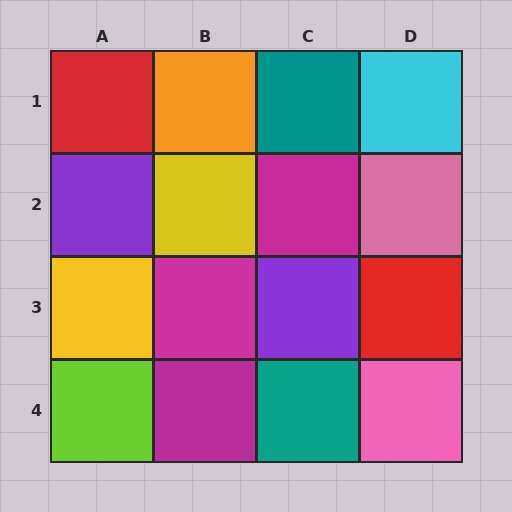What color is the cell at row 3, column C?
Purple.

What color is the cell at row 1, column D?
Cyan.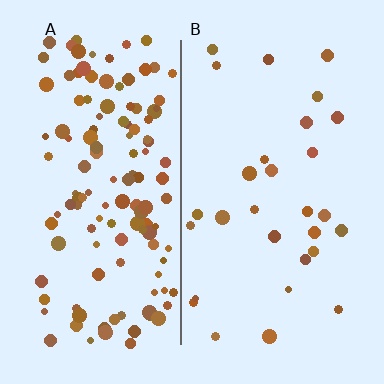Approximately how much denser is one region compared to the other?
Approximately 4.5× — region A over region B.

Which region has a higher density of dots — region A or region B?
A (the left).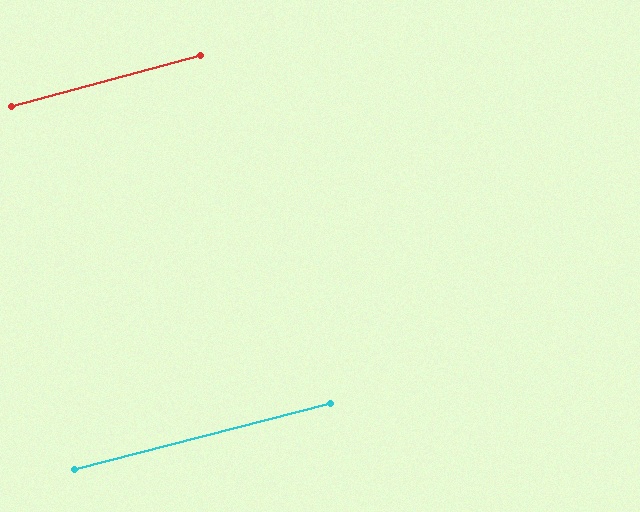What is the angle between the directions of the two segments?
Approximately 1 degree.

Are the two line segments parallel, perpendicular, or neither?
Parallel — their directions differ by only 0.8°.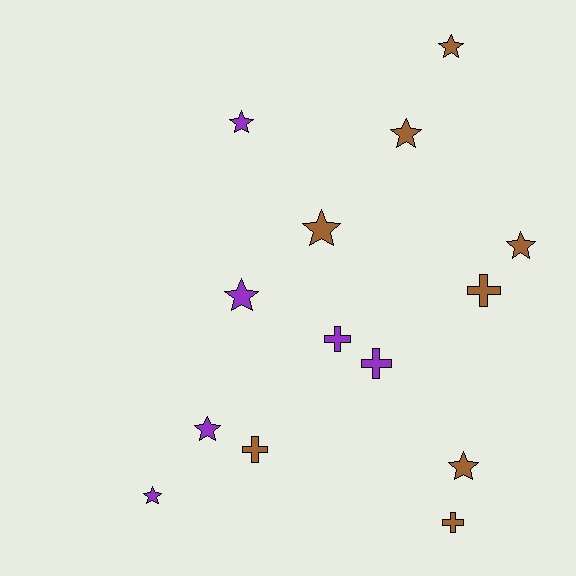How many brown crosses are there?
There are 3 brown crosses.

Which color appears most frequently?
Brown, with 8 objects.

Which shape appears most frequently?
Star, with 9 objects.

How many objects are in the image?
There are 14 objects.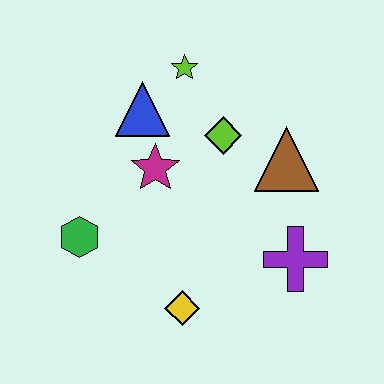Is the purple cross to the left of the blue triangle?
No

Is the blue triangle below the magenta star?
No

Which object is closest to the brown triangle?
The lime diamond is closest to the brown triangle.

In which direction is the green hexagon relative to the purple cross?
The green hexagon is to the left of the purple cross.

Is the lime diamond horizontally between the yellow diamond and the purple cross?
Yes